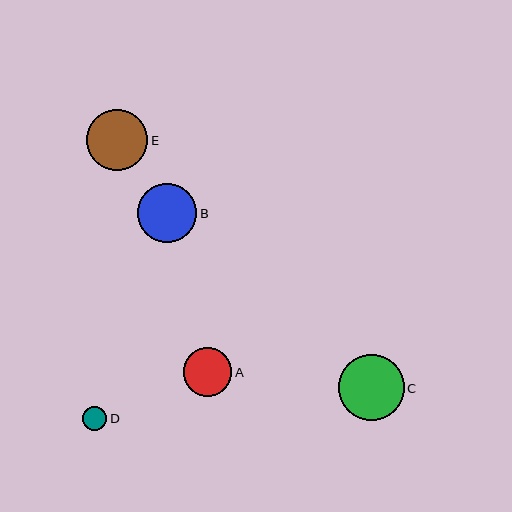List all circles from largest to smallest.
From largest to smallest: C, E, B, A, D.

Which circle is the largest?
Circle C is the largest with a size of approximately 66 pixels.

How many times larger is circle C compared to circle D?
Circle C is approximately 2.8 times the size of circle D.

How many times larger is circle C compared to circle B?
Circle C is approximately 1.1 times the size of circle B.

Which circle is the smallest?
Circle D is the smallest with a size of approximately 24 pixels.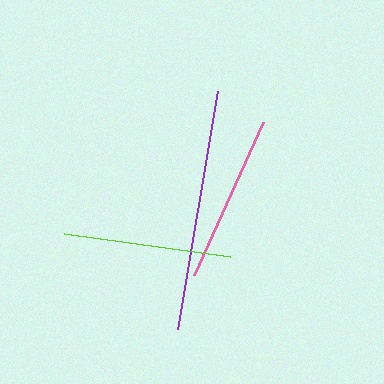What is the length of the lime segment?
The lime segment is approximately 168 pixels long.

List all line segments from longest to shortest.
From longest to shortest: purple, lime, pink.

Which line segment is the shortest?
The pink line is the shortest at approximately 167 pixels.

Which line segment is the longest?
The purple line is the longest at approximately 242 pixels.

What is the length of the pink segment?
The pink segment is approximately 167 pixels long.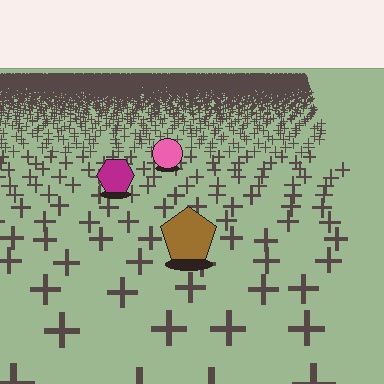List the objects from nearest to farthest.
From nearest to farthest: the brown pentagon, the magenta hexagon, the pink circle.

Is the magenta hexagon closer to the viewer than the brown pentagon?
No. The brown pentagon is closer — you can tell from the texture gradient: the ground texture is coarser near it.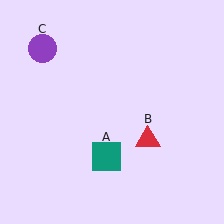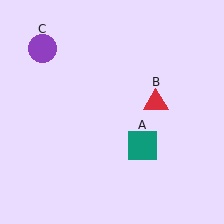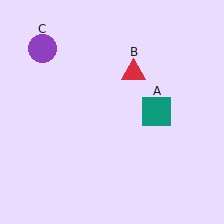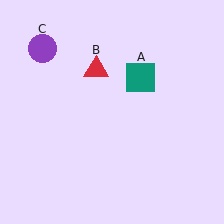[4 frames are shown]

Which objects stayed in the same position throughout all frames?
Purple circle (object C) remained stationary.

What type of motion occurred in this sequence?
The teal square (object A), red triangle (object B) rotated counterclockwise around the center of the scene.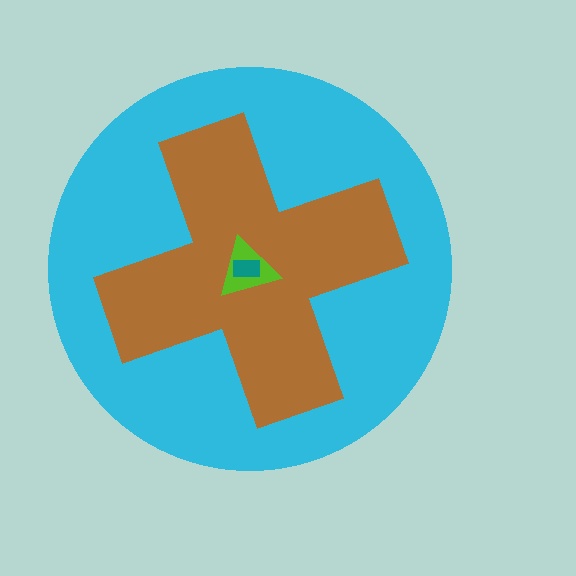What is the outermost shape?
The cyan circle.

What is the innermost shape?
The teal rectangle.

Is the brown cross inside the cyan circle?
Yes.